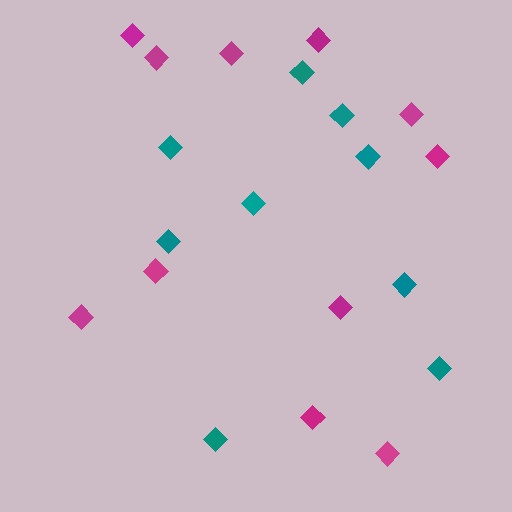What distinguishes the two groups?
There are 2 groups: one group of teal diamonds (9) and one group of magenta diamonds (11).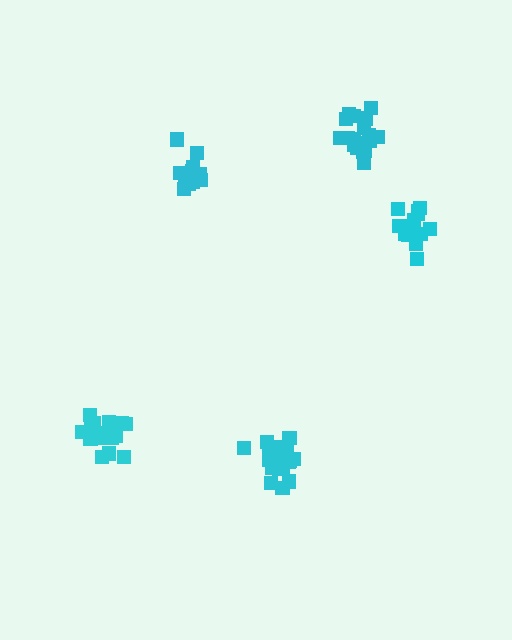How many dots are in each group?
Group 1: 15 dots, Group 2: 18 dots, Group 3: 20 dots, Group 4: 19 dots, Group 5: 14 dots (86 total).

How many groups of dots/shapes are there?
There are 5 groups.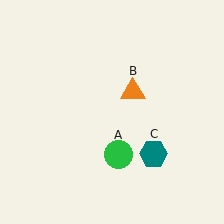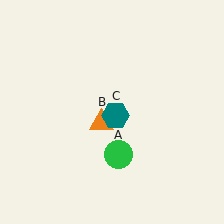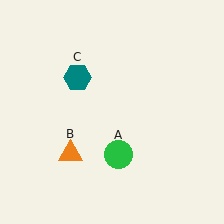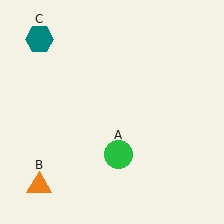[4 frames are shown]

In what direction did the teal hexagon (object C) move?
The teal hexagon (object C) moved up and to the left.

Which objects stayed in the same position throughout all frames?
Green circle (object A) remained stationary.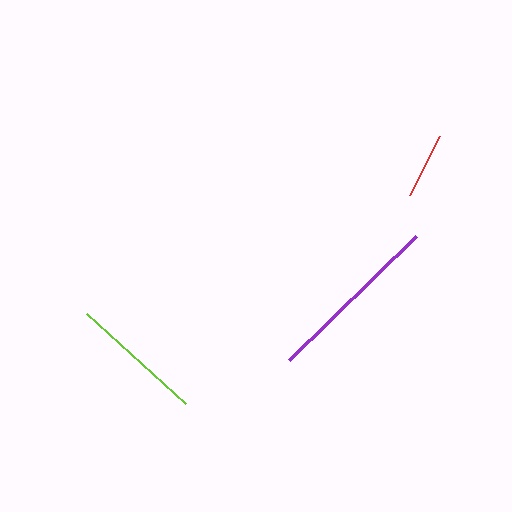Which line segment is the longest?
The purple line is the longest at approximately 177 pixels.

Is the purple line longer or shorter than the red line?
The purple line is longer than the red line.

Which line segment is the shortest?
The red line is the shortest at approximately 66 pixels.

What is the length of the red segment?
The red segment is approximately 66 pixels long.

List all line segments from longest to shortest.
From longest to shortest: purple, lime, red.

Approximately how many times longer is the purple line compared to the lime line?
The purple line is approximately 1.3 times the length of the lime line.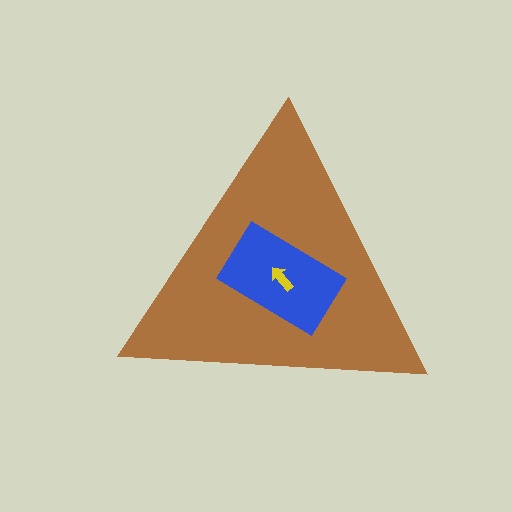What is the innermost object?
The yellow arrow.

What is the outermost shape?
The brown triangle.